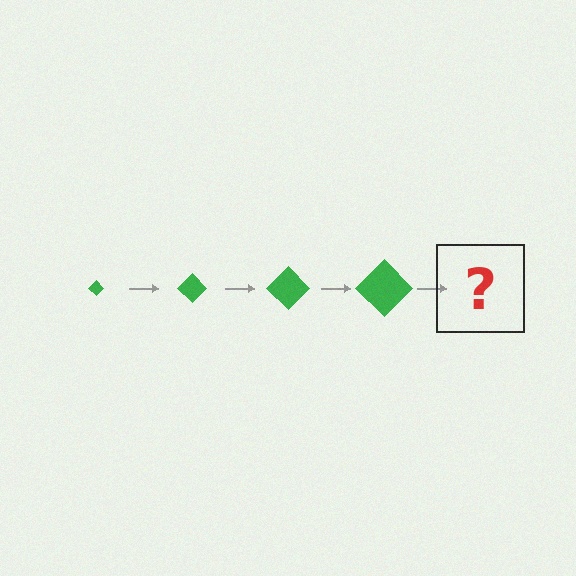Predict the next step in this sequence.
The next step is a green diamond, larger than the previous one.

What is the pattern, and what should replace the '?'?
The pattern is that the diamond gets progressively larger each step. The '?' should be a green diamond, larger than the previous one.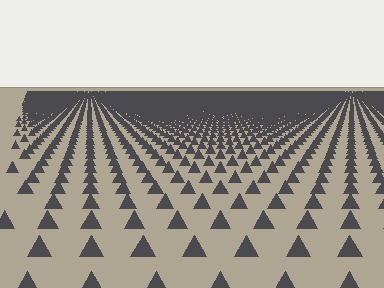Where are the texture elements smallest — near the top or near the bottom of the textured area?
Near the top.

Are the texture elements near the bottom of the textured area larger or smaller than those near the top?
Larger. Near the bottom, elements are closer to the viewer and appear at a bigger on-screen size.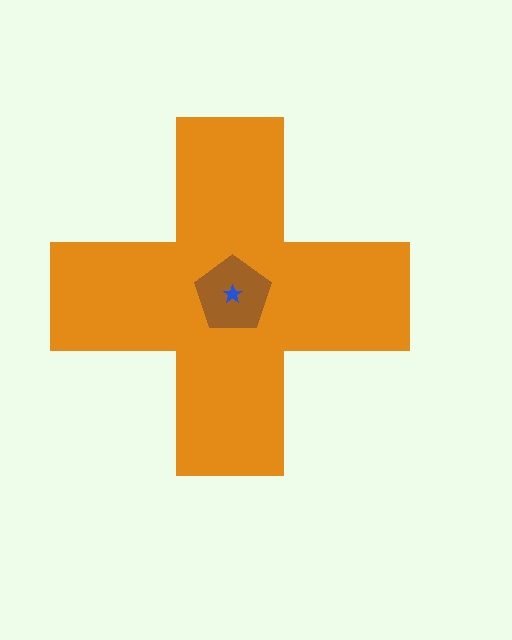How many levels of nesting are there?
3.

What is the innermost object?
The blue star.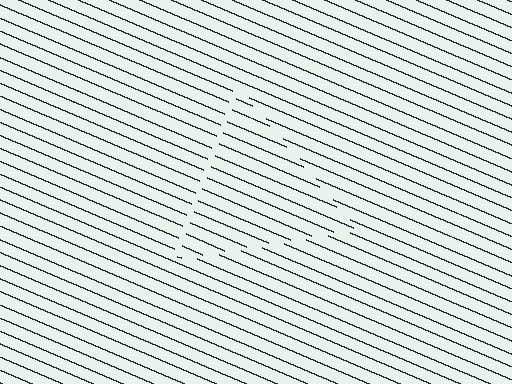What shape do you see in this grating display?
An illusory triangle. The interior of the shape contains the same grating, shifted by half a period — the contour is defined by the phase discontinuity where line-ends from the inner and outer gratings abut.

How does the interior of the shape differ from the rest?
The interior of the shape contains the same grating, shifted by half a period — the contour is defined by the phase discontinuity where line-ends from the inner and outer gratings abut.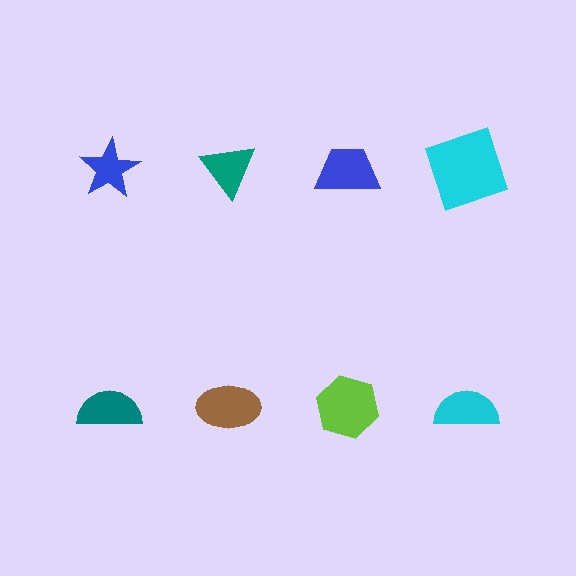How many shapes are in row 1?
4 shapes.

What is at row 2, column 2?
A brown ellipse.